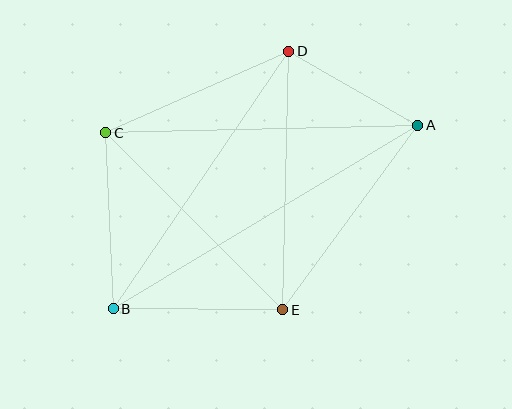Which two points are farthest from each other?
Points A and B are farthest from each other.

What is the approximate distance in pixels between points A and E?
The distance between A and E is approximately 229 pixels.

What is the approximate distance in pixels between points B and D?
The distance between B and D is approximately 312 pixels.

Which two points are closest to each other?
Points A and D are closest to each other.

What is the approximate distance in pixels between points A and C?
The distance between A and C is approximately 312 pixels.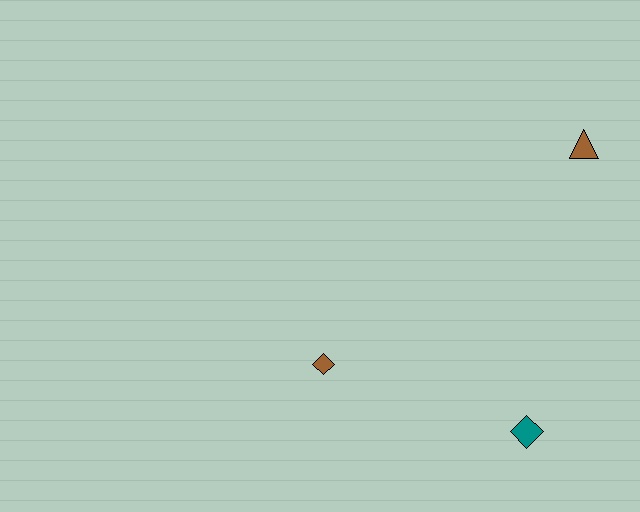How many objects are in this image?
There are 3 objects.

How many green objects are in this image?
There are no green objects.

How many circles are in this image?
There are no circles.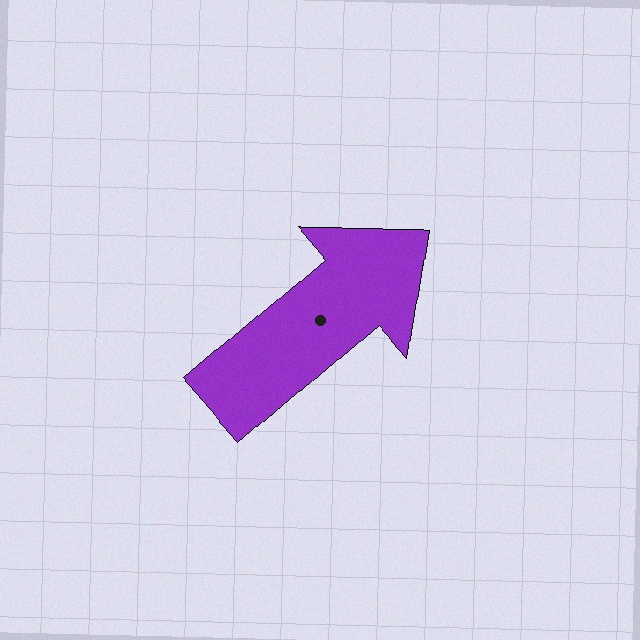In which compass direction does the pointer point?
Northeast.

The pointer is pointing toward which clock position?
Roughly 2 o'clock.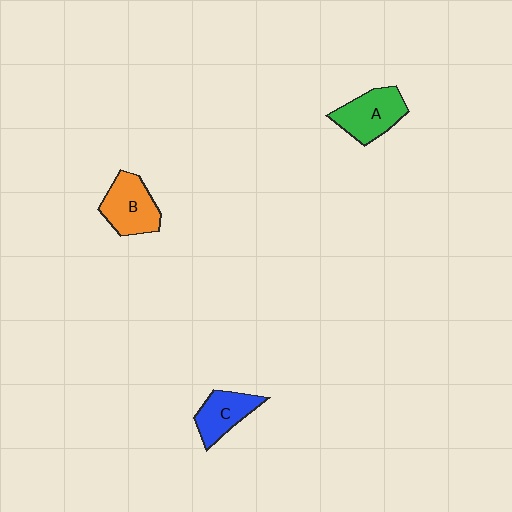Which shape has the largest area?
Shape A (green).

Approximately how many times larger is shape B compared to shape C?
Approximately 1.2 times.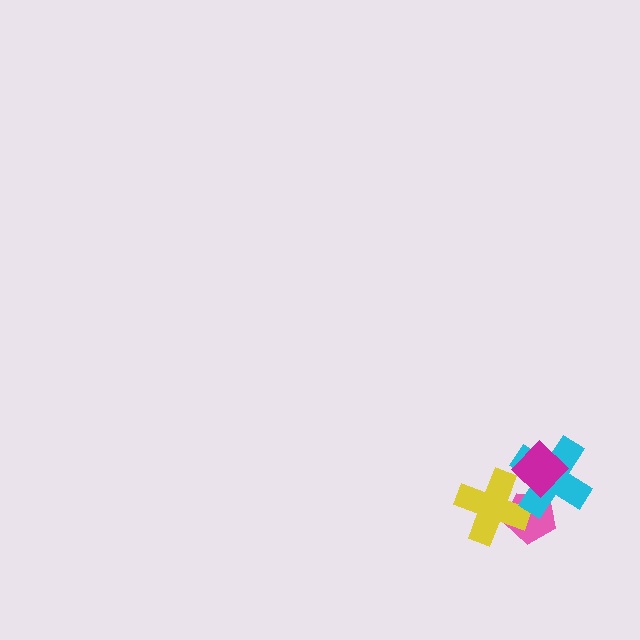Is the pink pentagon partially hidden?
Yes, it is partially covered by another shape.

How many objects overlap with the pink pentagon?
3 objects overlap with the pink pentagon.